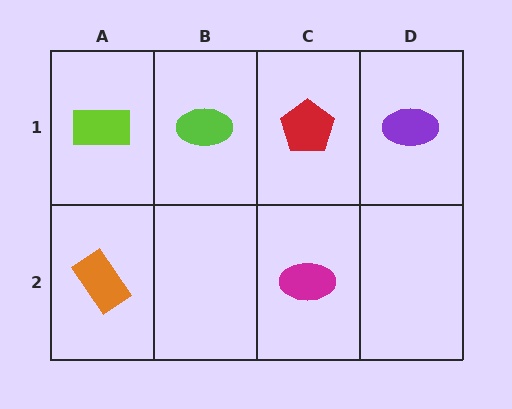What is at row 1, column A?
A lime rectangle.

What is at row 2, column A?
An orange rectangle.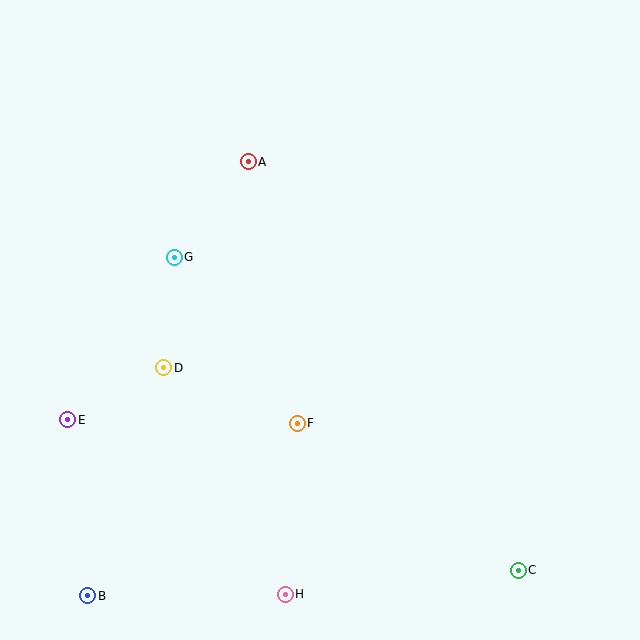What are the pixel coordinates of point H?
Point H is at (285, 594).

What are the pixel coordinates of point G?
Point G is at (174, 257).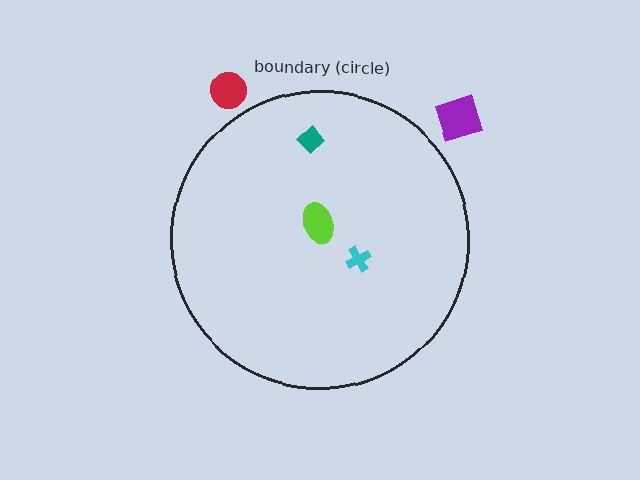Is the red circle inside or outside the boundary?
Outside.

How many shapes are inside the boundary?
3 inside, 2 outside.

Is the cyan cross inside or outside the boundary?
Inside.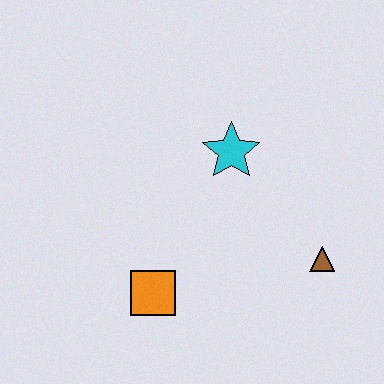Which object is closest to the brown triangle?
The cyan star is closest to the brown triangle.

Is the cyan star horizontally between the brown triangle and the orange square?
Yes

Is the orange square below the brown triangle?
Yes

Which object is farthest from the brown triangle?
The orange square is farthest from the brown triangle.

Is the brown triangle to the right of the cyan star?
Yes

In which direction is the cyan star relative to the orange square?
The cyan star is above the orange square.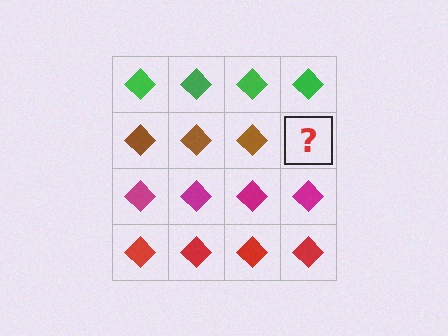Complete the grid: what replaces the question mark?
The question mark should be replaced with a brown diamond.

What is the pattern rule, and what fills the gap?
The rule is that each row has a consistent color. The gap should be filled with a brown diamond.